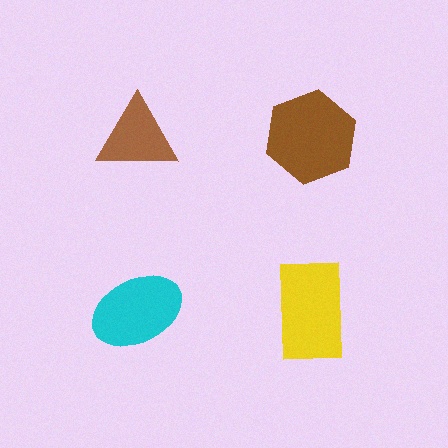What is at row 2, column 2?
A yellow rectangle.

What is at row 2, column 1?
A cyan ellipse.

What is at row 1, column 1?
A brown triangle.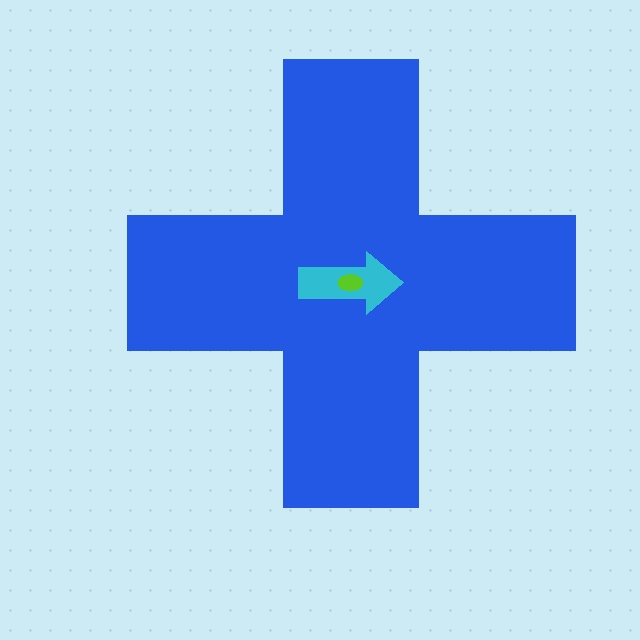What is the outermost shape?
The blue cross.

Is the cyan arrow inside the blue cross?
Yes.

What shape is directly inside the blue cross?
The cyan arrow.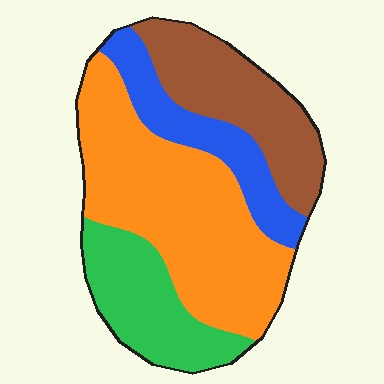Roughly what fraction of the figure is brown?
Brown takes up about one fifth (1/5) of the figure.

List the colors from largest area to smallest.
From largest to smallest: orange, brown, green, blue.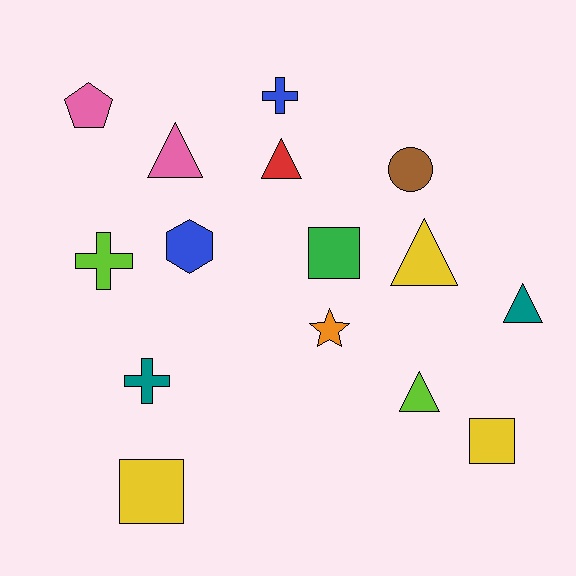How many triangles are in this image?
There are 5 triangles.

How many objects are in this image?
There are 15 objects.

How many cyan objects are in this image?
There are no cyan objects.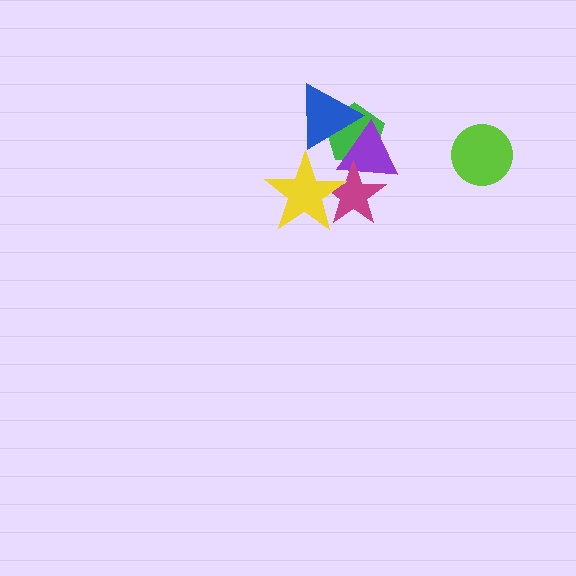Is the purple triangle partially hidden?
Yes, it is partially covered by another shape.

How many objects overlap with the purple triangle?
3 objects overlap with the purple triangle.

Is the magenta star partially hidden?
Yes, it is partially covered by another shape.